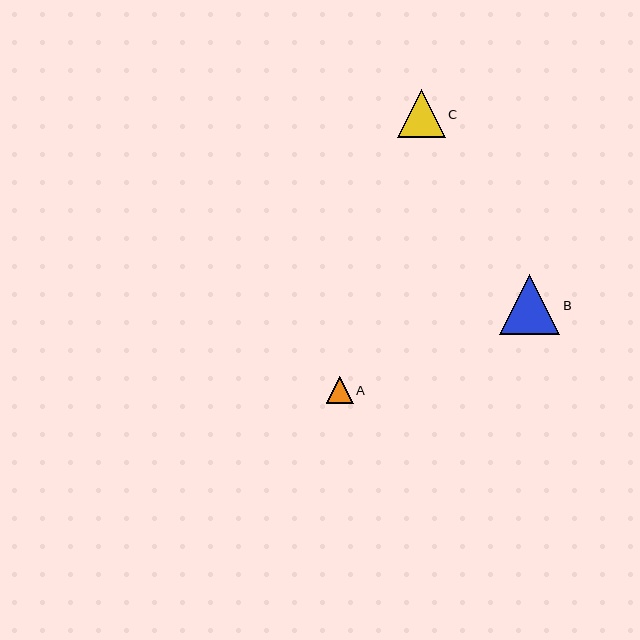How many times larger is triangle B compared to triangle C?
Triangle B is approximately 1.3 times the size of triangle C.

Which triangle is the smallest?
Triangle A is the smallest with a size of approximately 27 pixels.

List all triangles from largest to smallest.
From largest to smallest: B, C, A.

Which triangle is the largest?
Triangle B is the largest with a size of approximately 60 pixels.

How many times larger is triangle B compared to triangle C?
Triangle B is approximately 1.3 times the size of triangle C.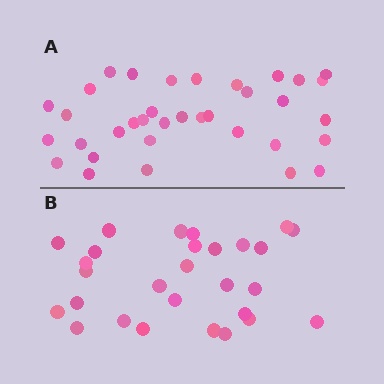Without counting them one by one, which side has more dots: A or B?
Region A (the top region) has more dots.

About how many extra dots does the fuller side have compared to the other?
Region A has roughly 8 or so more dots than region B.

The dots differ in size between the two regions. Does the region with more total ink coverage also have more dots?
No. Region B has more total ink coverage because its dots are larger, but region A actually contains more individual dots. Total area can be misleading — the number of items is what matters here.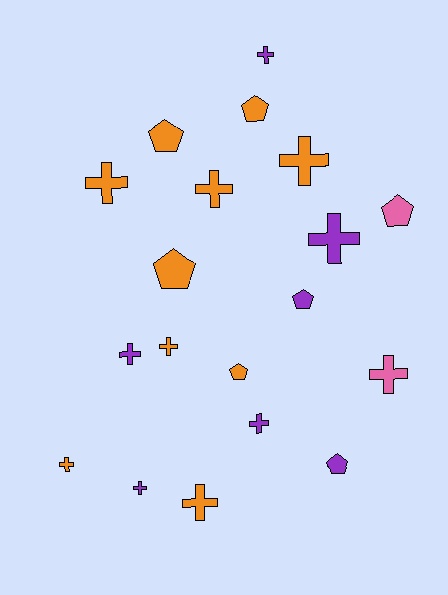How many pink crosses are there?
There is 1 pink cross.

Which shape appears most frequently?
Cross, with 12 objects.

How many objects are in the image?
There are 19 objects.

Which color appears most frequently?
Orange, with 10 objects.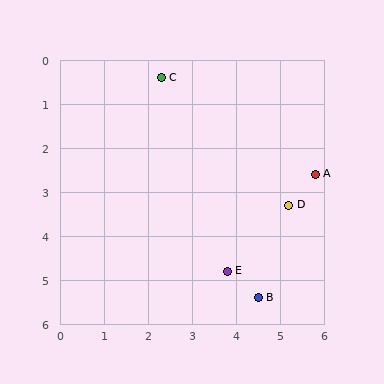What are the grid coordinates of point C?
Point C is at approximately (2.3, 0.4).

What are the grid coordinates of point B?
Point B is at approximately (4.5, 5.4).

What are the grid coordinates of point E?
Point E is at approximately (3.8, 4.8).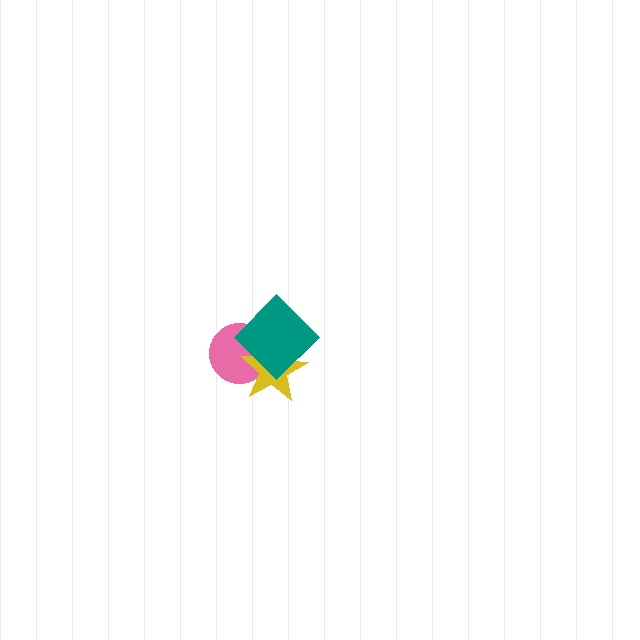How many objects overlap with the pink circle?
2 objects overlap with the pink circle.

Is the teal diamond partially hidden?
No, no other shape covers it.